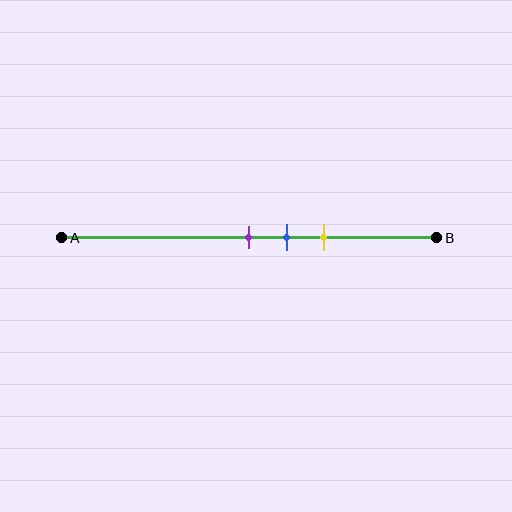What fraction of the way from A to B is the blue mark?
The blue mark is approximately 60% (0.6) of the way from A to B.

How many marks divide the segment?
There are 3 marks dividing the segment.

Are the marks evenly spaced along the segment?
Yes, the marks are approximately evenly spaced.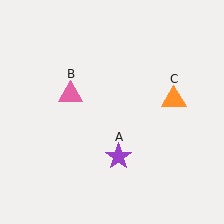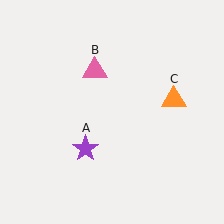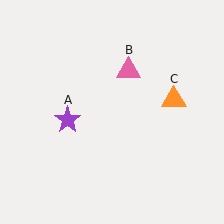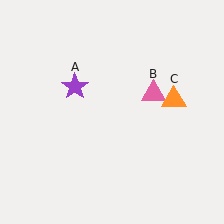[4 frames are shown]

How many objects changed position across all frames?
2 objects changed position: purple star (object A), pink triangle (object B).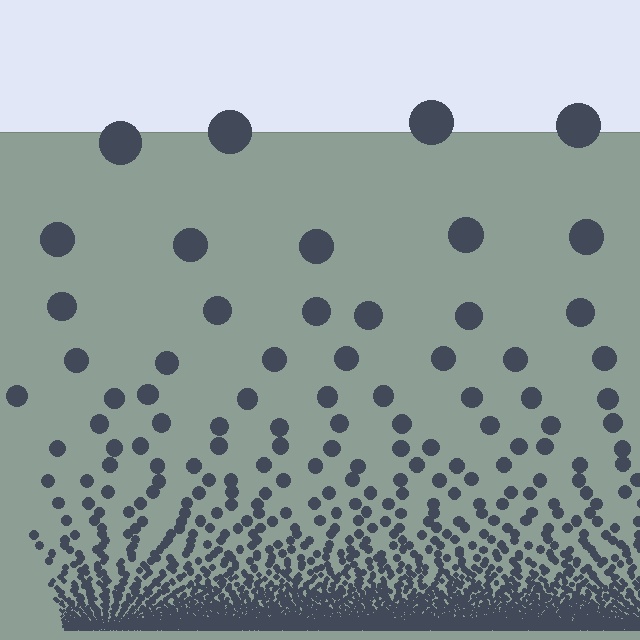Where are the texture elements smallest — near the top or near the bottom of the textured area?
Near the bottom.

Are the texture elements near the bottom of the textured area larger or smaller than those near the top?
Smaller. The gradient is inverted — elements near the bottom are smaller and denser.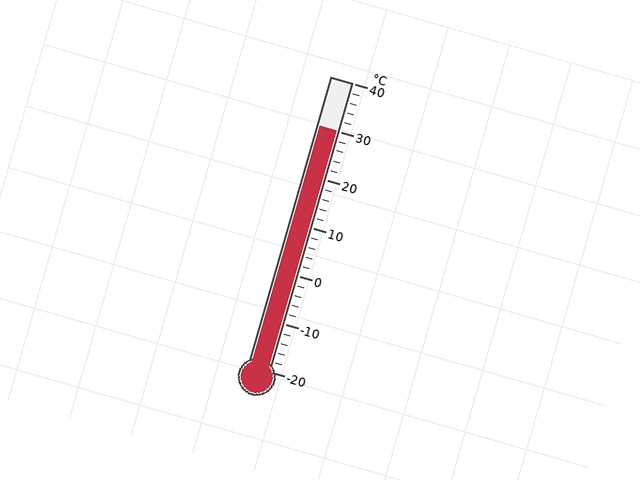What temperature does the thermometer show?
The thermometer shows approximately 30°C.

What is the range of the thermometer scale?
The thermometer scale ranges from -20°C to 40°C.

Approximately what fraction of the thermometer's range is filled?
The thermometer is filled to approximately 85% of its range.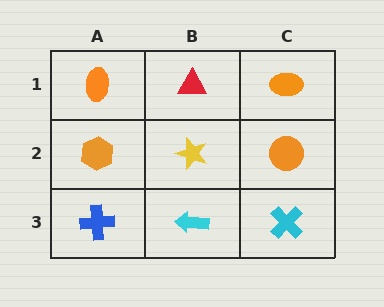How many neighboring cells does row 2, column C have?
3.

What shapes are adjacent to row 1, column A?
An orange hexagon (row 2, column A), a red triangle (row 1, column B).